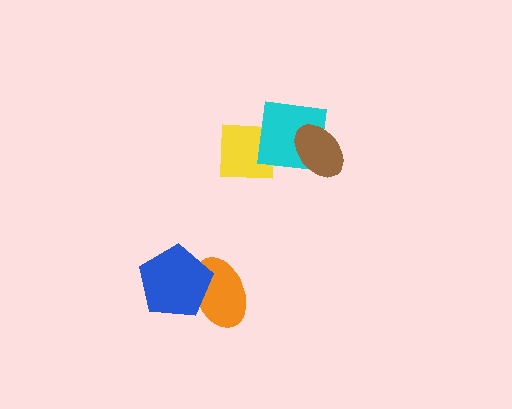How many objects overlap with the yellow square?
1 object overlaps with the yellow square.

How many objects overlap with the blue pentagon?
1 object overlaps with the blue pentagon.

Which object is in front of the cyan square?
The brown ellipse is in front of the cyan square.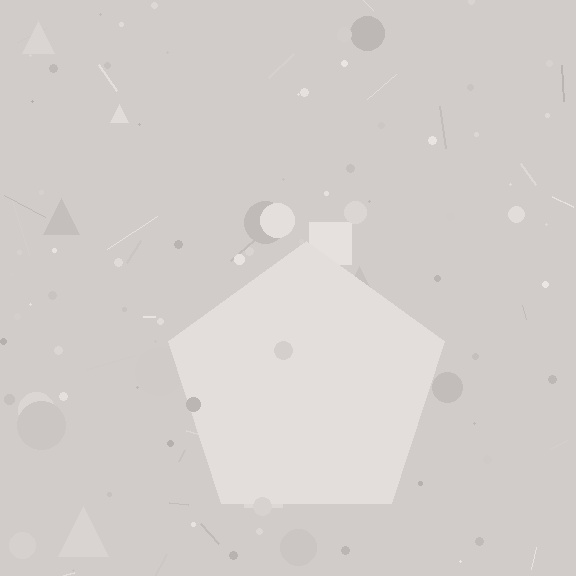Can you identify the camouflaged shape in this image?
The camouflaged shape is a pentagon.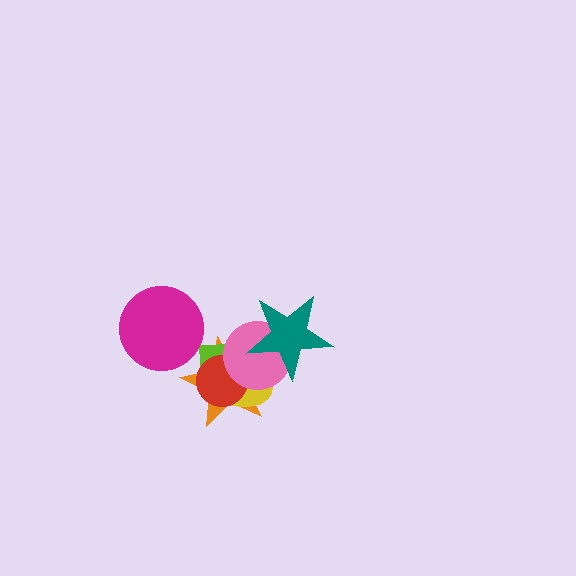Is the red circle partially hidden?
Yes, it is partially covered by another shape.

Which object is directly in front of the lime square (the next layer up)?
The yellow ellipse is directly in front of the lime square.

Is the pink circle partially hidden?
Yes, it is partially covered by another shape.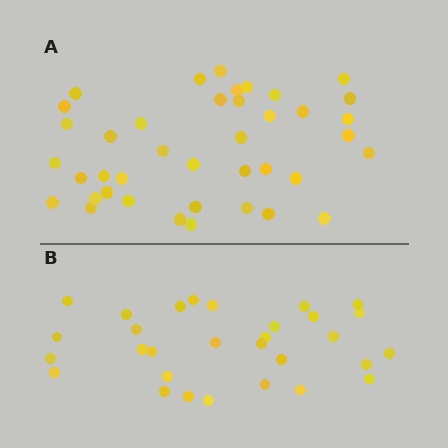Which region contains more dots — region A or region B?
Region A (the top region) has more dots.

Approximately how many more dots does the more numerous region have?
Region A has roughly 10 or so more dots than region B.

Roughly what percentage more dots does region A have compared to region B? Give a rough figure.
About 35% more.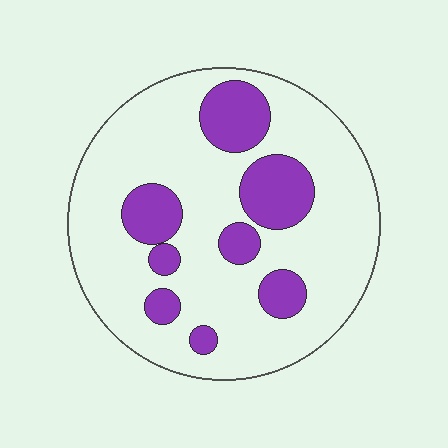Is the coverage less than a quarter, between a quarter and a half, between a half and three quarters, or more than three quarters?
Less than a quarter.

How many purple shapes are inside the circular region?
8.